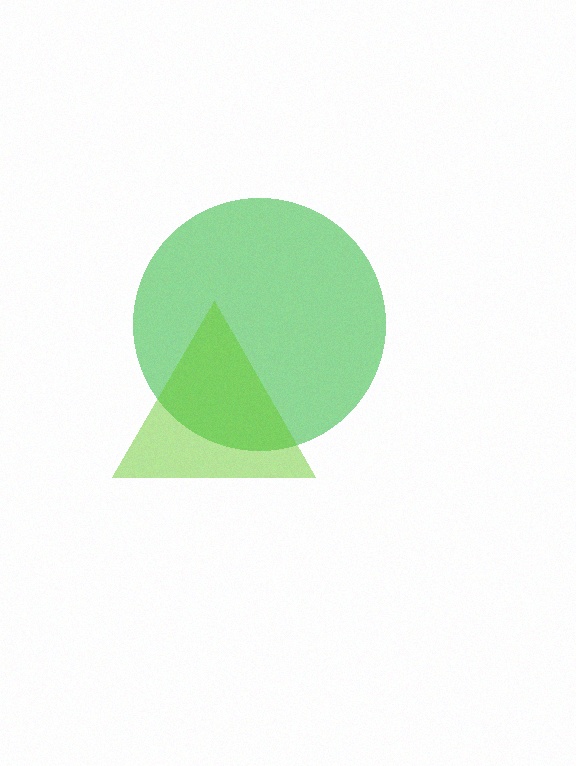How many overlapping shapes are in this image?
There are 2 overlapping shapes in the image.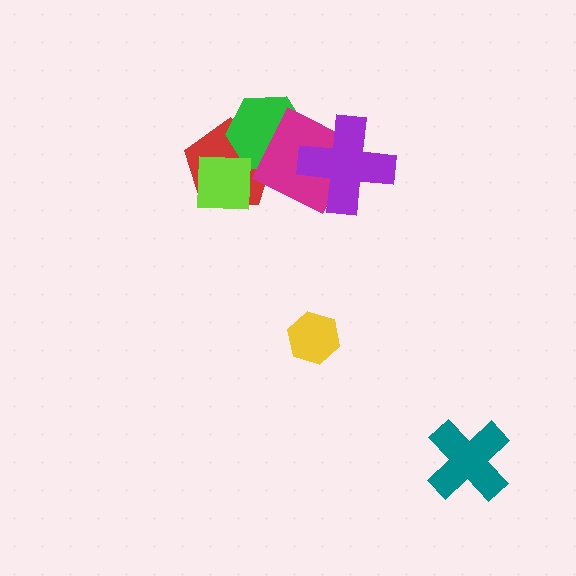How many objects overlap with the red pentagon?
3 objects overlap with the red pentagon.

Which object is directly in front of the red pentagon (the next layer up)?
The green hexagon is directly in front of the red pentagon.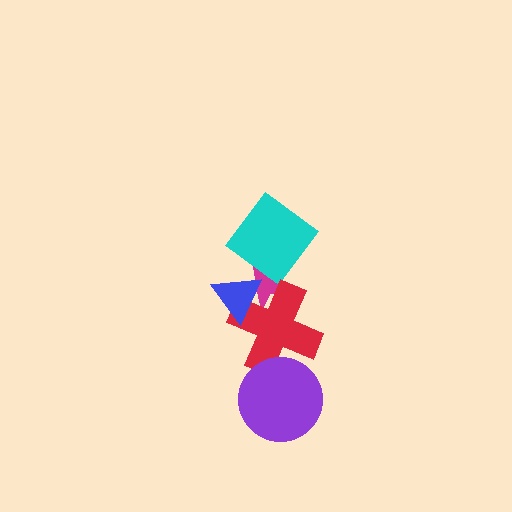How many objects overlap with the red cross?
3 objects overlap with the red cross.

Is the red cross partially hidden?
Yes, it is partially covered by another shape.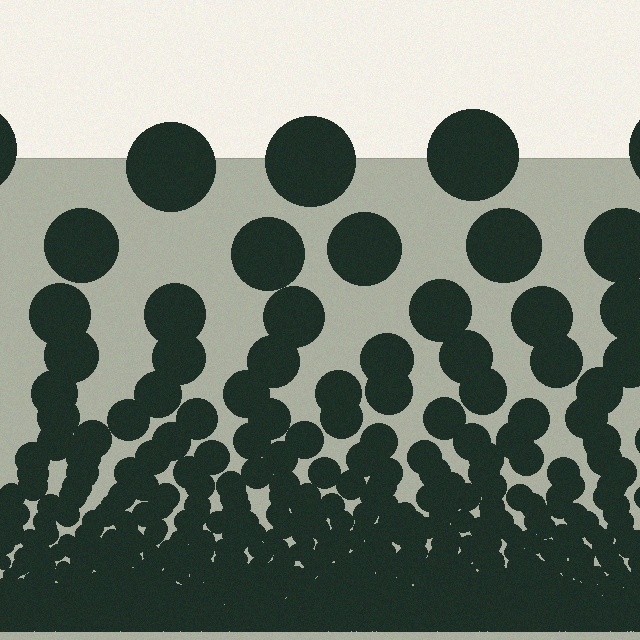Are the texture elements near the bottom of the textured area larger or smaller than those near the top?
Smaller. The gradient is inverted — elements near the bottom are smaller and denser.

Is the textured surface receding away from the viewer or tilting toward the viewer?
The surface appears to tilt toward the viewer. Texture elements get larger and sparser toward the top.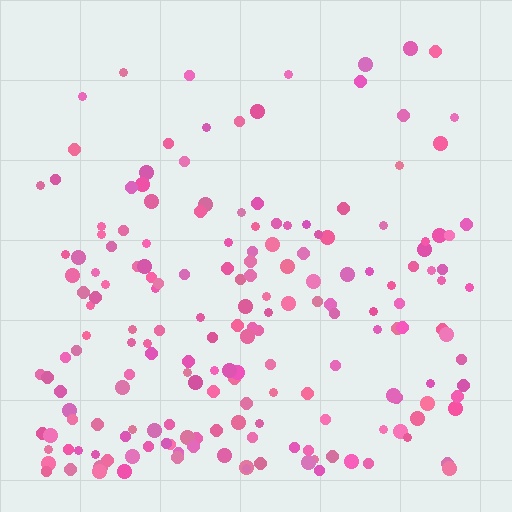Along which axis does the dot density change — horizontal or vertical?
Vertical.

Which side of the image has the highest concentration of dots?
The bottom.